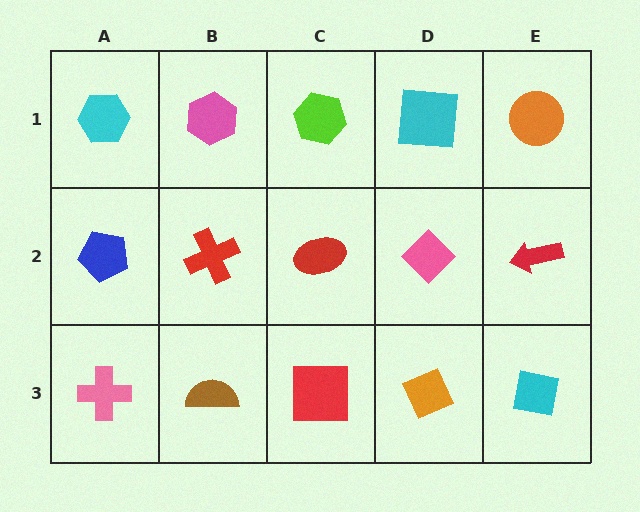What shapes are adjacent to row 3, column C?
A red ellipse (row 2, column C), a brown semicircle (row 3, column B), an orange diamond (row 3, column D).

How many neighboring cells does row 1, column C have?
3.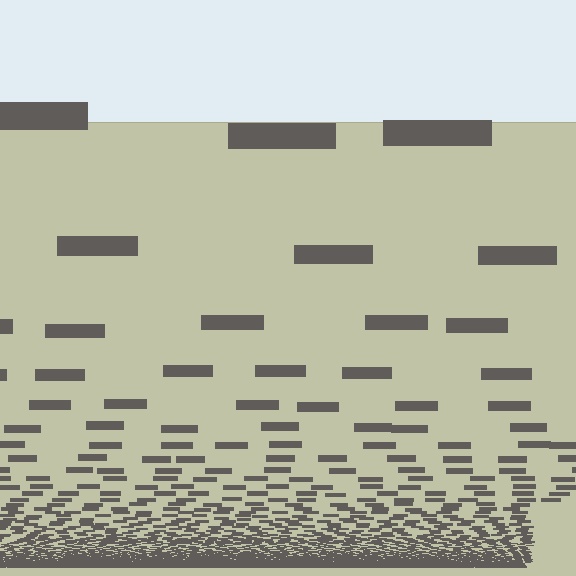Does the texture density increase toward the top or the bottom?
Density increases toward the bottom.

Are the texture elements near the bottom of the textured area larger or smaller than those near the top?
Smaller. The gradient is inverted — elements near the bottom are smaller and denser.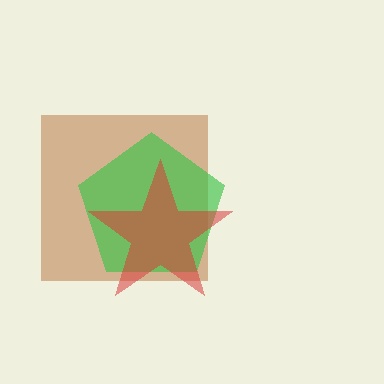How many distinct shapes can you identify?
There are 3 distinct shapes: a brown square, a green pentagon, a red star.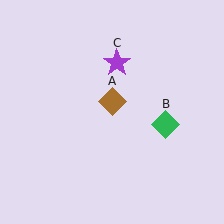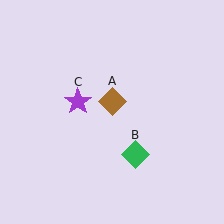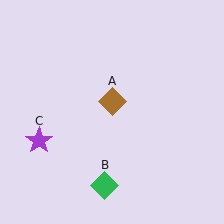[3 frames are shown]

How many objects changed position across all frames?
2 objects changed position: green diamond (object B), purple star (object C).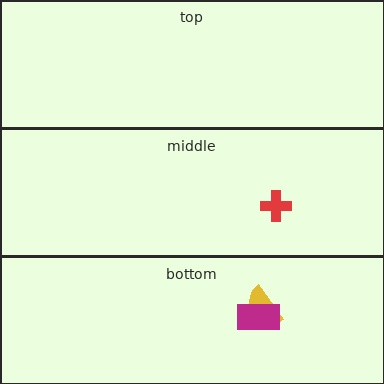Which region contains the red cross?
The middle region.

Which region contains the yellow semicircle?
The bottom region.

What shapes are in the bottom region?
The yellow semicircle, the magenta rectangle.